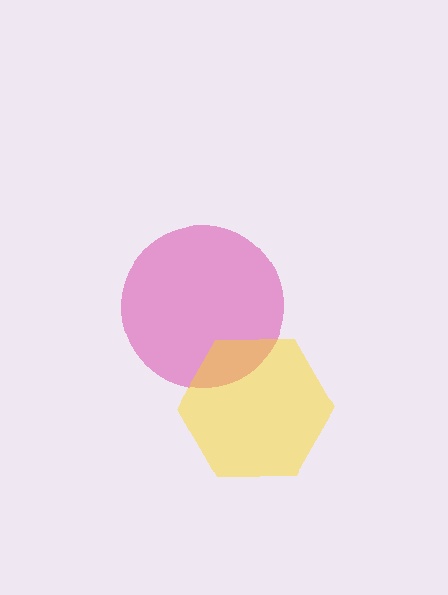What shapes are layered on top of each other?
The layered shapes are: a magenta circle, a yellow hexagon.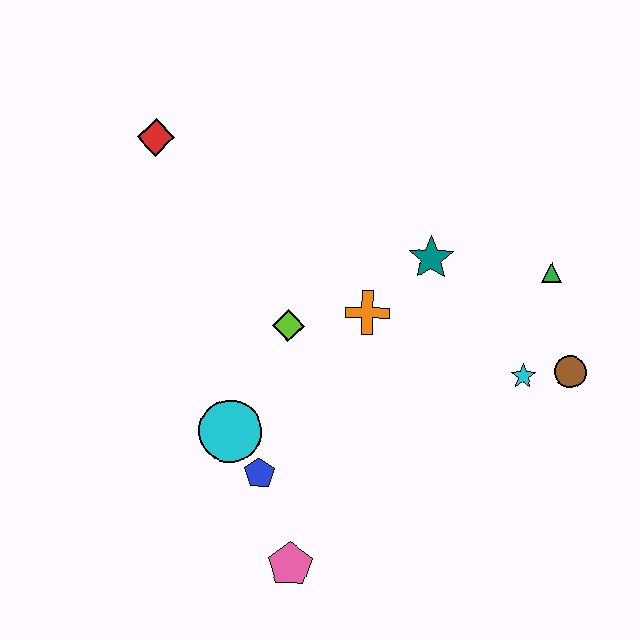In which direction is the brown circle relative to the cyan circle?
The brown circle is to the right of the cyan circle.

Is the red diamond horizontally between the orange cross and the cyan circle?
No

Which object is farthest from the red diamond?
The brown circle is farthest from the red diamond.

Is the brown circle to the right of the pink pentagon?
Yes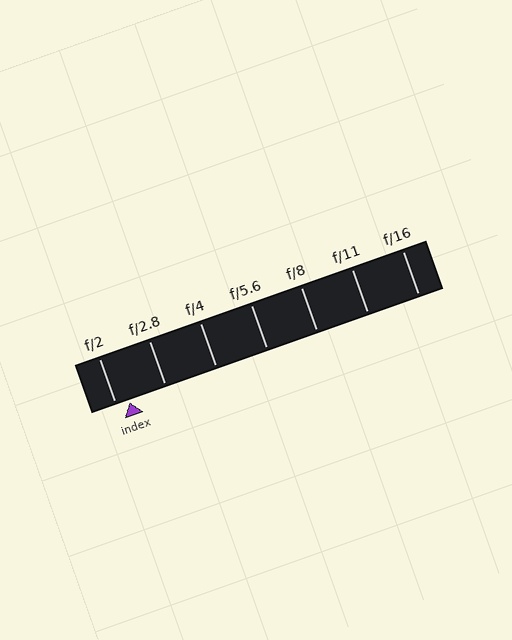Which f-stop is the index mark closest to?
The index mark is closest to f/2.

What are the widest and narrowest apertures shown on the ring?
The widest aperture shown is f/2 and the narrowest is f/16.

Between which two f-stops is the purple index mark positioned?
The index mark is between f/2 and f/2.8.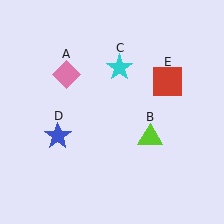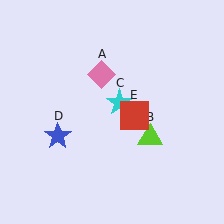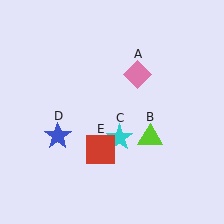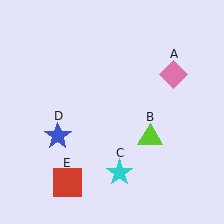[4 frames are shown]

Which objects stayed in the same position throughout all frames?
Lime triangle (object B) and blue star (object D) remained stationary.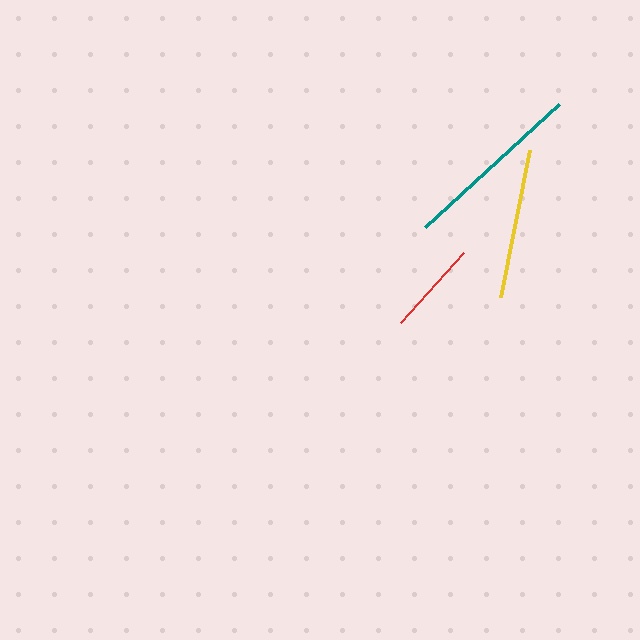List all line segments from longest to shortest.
From longest to shortest: teal, yellow, red.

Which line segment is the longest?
The teal line is the longest at approximately 181 pixels.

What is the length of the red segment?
The red segment is approximately 94 pixels long.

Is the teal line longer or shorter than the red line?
The teal line is longer than the red line.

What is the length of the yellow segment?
The yellow segment is approximately 149 pixels long.